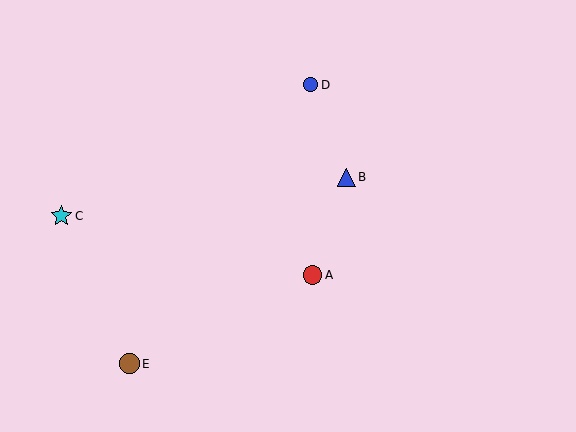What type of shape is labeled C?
Shape C is a cyan star.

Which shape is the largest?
The cyan star (labeled C) is the largest.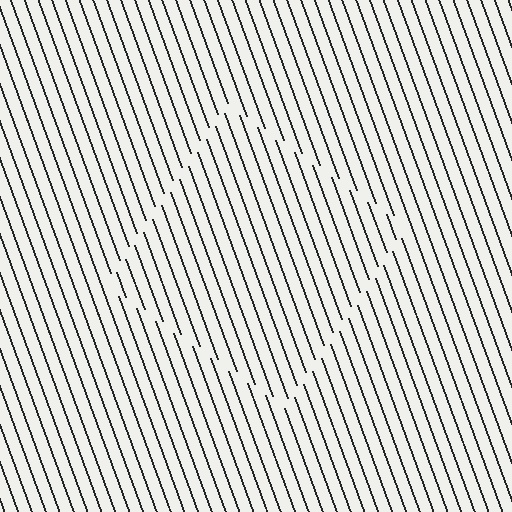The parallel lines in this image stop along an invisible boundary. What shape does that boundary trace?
An illusory square. The interior of the shape contains the same grating, shifted by half a period — the contour is defined by the phase discontinuity where line-ends from the inner and outer gratings abut.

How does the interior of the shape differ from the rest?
The interior of the shape contains the same grating, shifted by half a period — the contour is defined by the phase discontinuity where line-ends from the inner and outer gratings abut.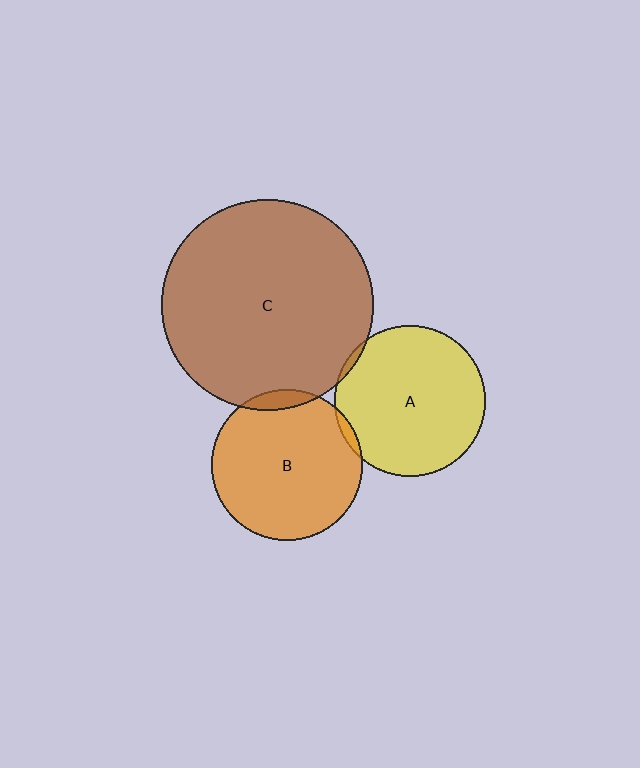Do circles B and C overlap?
Yes.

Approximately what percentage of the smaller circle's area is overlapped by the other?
Approximately 5%.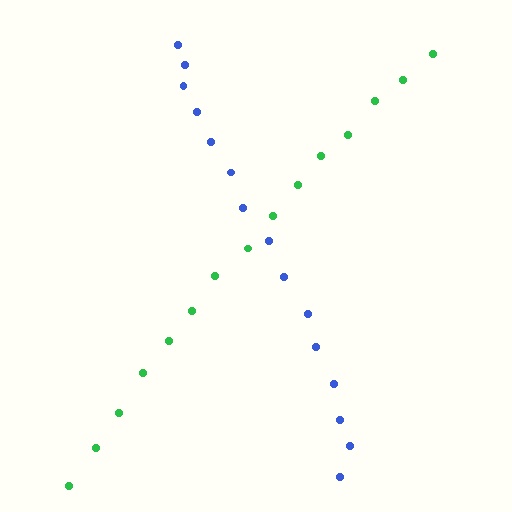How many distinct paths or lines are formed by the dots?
There are 2 distinct paths.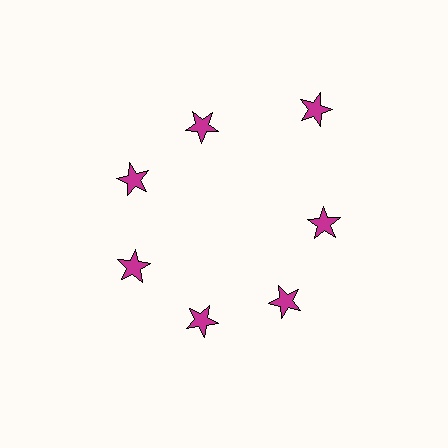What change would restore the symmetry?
The symmetry would be restored by moving it inward, back onto the ring so that all 7 stars sit at equal angles and equal distance from the center.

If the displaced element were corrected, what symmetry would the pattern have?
It would have 7-fold rotational symmetry — the pattern would map onto itself every 51 degrees.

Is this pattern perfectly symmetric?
No. The 7 magenta stars are arranged in a ring, but one element near the 1 o'clock position is pushed outward from the center, breaking the 7-fold rotational symmetry.